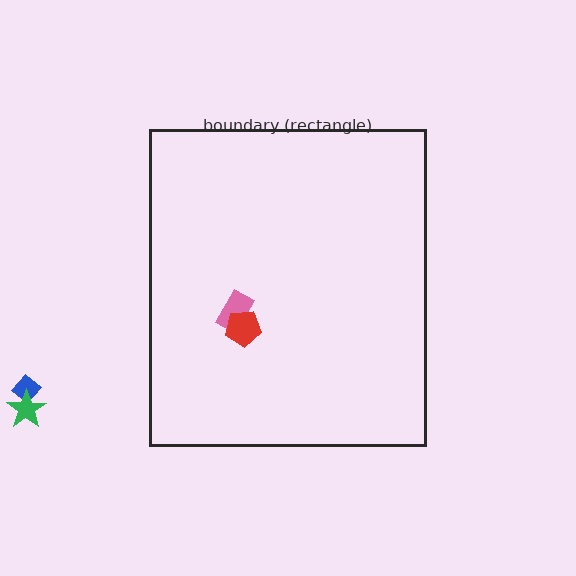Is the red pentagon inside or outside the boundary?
Inside.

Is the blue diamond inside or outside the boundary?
Outside.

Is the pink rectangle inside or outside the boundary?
Inside.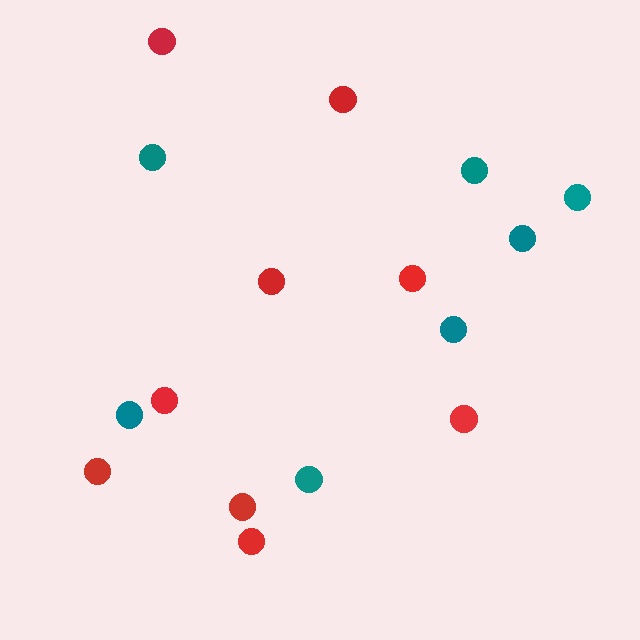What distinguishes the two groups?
There are 2 groups: one group of red circles (9) and one group of teal circles (7).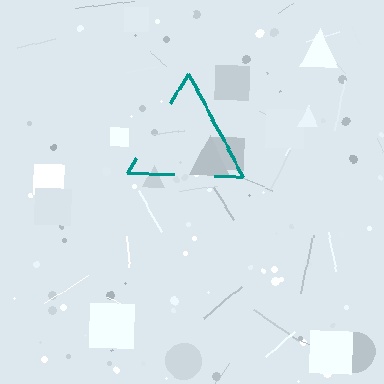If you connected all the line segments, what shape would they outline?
They would outline a triangle.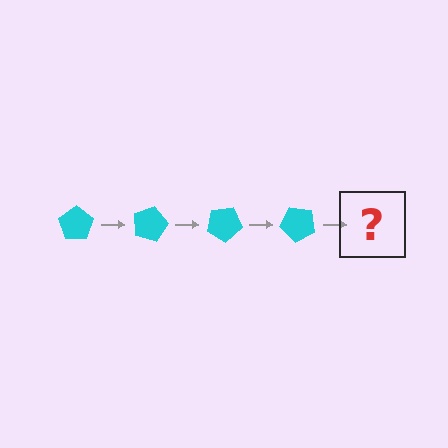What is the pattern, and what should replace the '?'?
The pattern is that the pentagon rotates 15 degrees each step. The '?' should be a cyan pentagon rotated 60 degrees.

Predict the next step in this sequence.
The next step is a cyan pentagon rotated 60 degrees.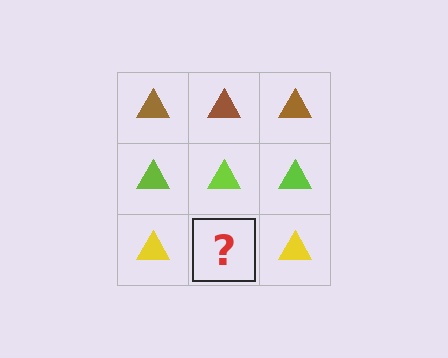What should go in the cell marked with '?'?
The missing cell should contain a yellow triangle.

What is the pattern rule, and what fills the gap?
The rule is that each row has a consistent color. The gap should be filled with a yellow triangle.